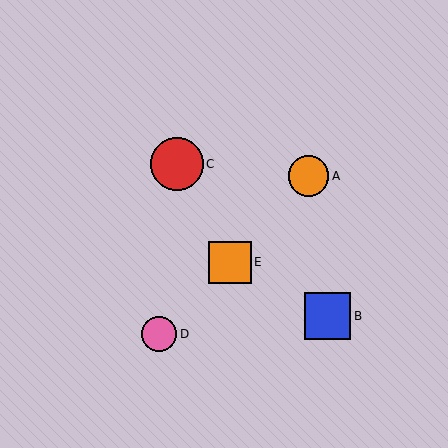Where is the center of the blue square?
The center of the blue square is at (328, 316).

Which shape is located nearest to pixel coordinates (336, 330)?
The blue square (labeled B) at (328, 316) is nearest to that location.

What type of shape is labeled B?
Shape B is a blue square.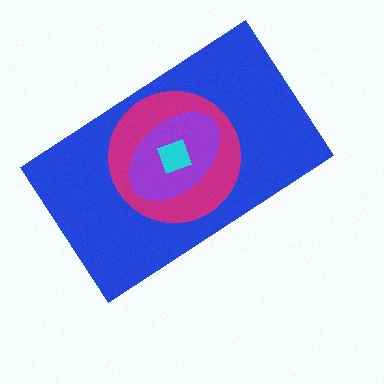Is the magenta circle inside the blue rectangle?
Yes.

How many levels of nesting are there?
4.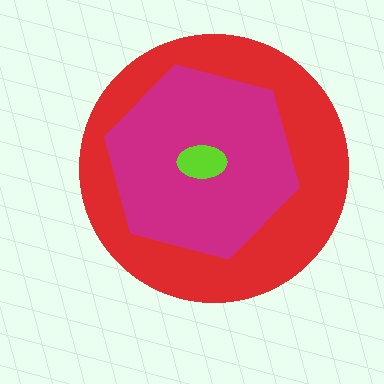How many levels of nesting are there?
3.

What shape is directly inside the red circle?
The magenta hexagon.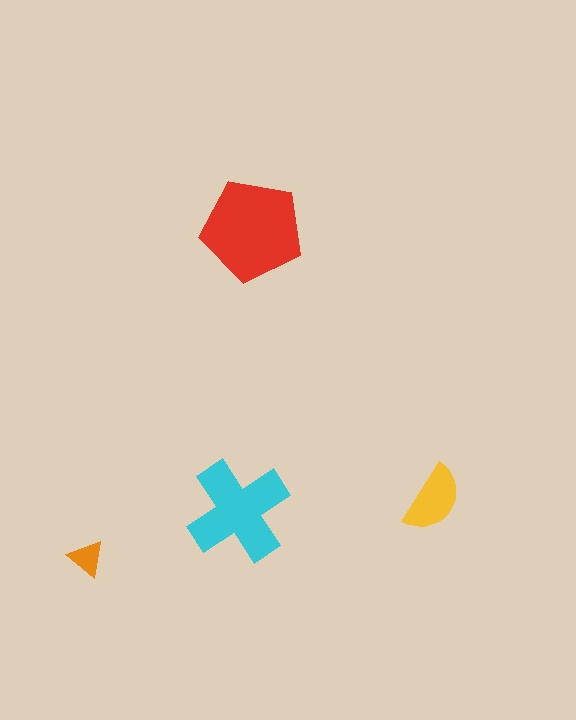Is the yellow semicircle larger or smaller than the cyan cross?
Smaller.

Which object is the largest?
The red pentagon.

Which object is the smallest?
The orange triangle.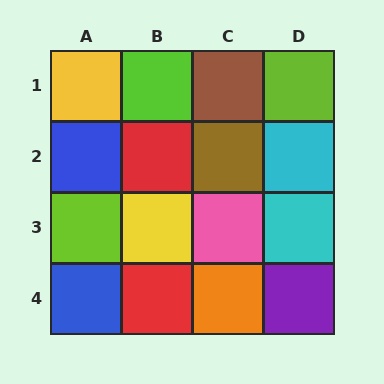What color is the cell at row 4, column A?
Blue.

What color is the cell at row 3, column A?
Lime.